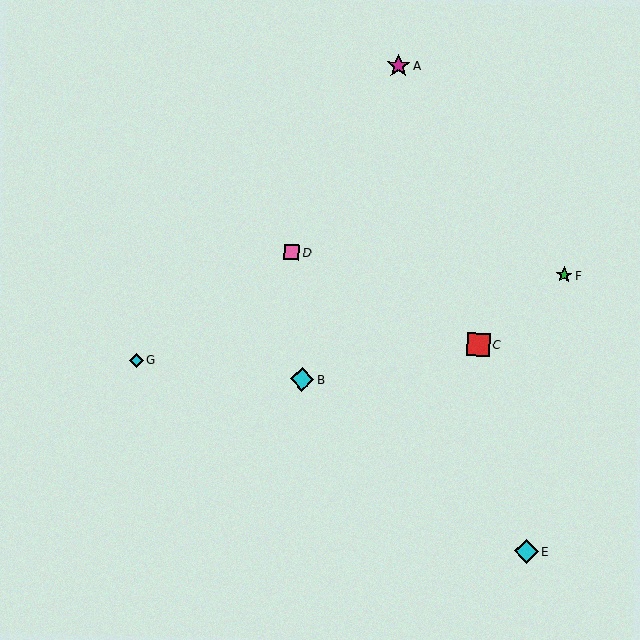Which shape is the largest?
The cyan diamond (labeled E) is the largest.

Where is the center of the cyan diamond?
The center of the cyan diamond is at (137, 360).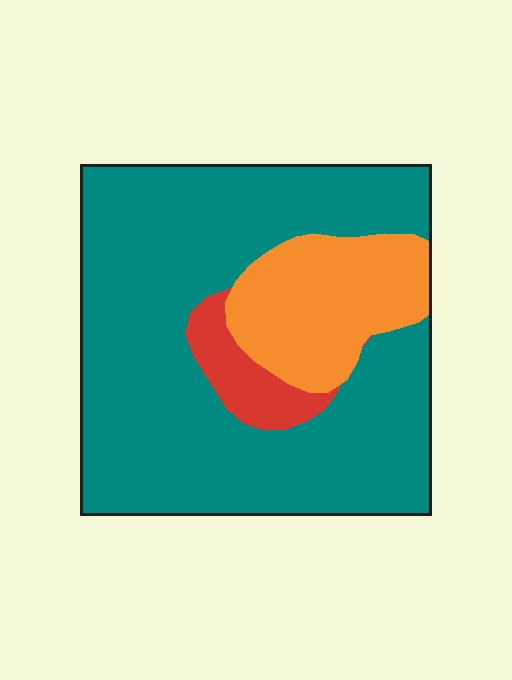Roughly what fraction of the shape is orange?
Orange takes up about one fifth (1/5) of the shape.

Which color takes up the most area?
Teal, at roughly 75%.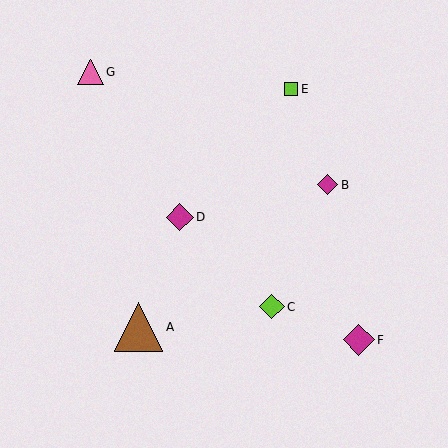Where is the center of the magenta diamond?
The center of the magenta diamond is at (328, 185).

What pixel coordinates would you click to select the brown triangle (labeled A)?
Click at (138, 327) to select the brown triangle A.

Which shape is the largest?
The brown triangle (labeled A) is the largest.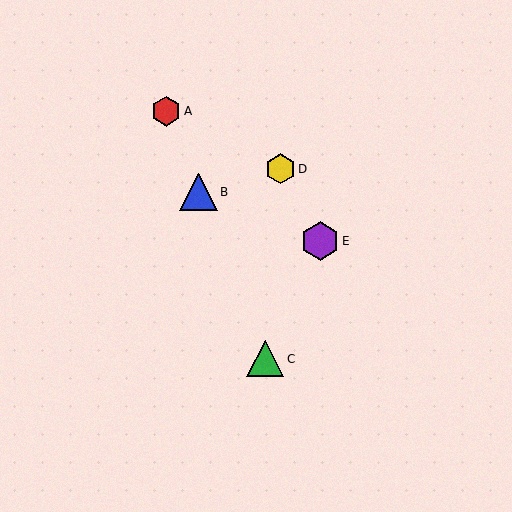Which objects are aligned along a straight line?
Objects A, B, C are aligned along a straight line.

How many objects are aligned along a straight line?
3 objects (A, B, C) are aligned along a straight line.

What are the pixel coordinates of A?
Object A is at (166, 111).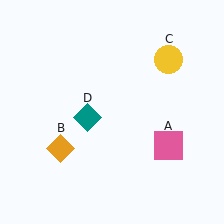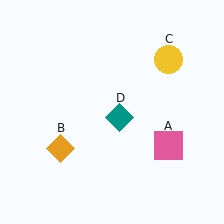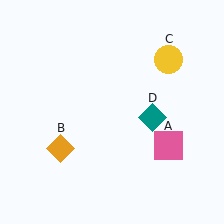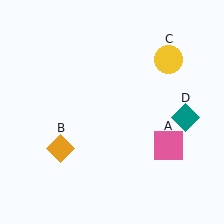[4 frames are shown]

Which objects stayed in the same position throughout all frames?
Pink square (object A) and orange diamond (object B) and yellow circle (object C) remained stationary.